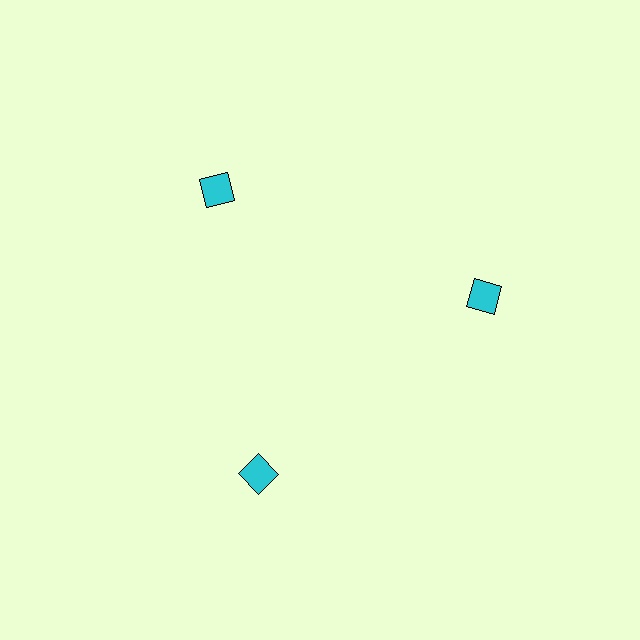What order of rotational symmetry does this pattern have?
This pattern has 3-fold rotational symmetry.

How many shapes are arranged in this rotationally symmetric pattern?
There are 3 shapes, arranged in 3 groups of 1.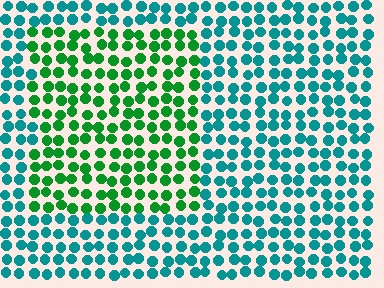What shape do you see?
I see a rectangle.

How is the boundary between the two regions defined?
The boundary is defined purely by a slight shift in hue (about 47 degrees). Spacing, size, and orientation are identical on both sides.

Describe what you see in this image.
The image is filled with small teal elements in a uniform arrangement. A rectangle-shaped region is visible where the elements are tinted to a slightly different hue, forming a subtle color boundary.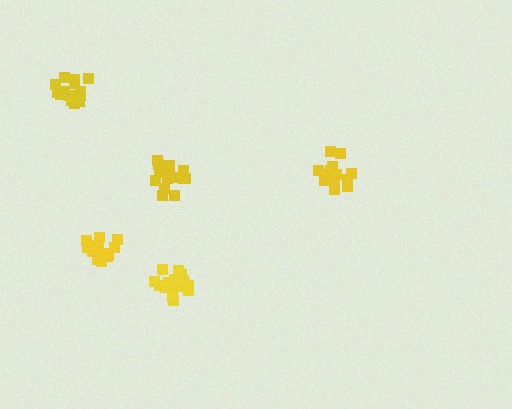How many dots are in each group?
Group 1: 16 dots, Group 2: 15 dots, Group 3: 16 dots, Group 4: 18 dots, Group 5: 16 dots (81 total).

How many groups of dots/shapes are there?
There are 5 groups.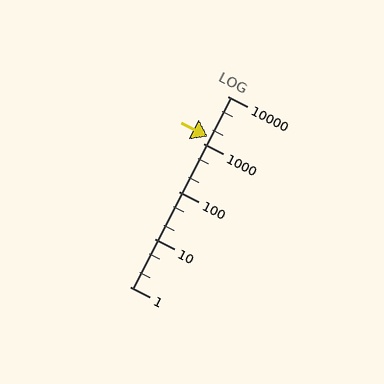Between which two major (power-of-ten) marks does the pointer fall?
The pointer is between 1000 and 10000.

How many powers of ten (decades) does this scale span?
The scale spans 4 decades, from 1 to 10000.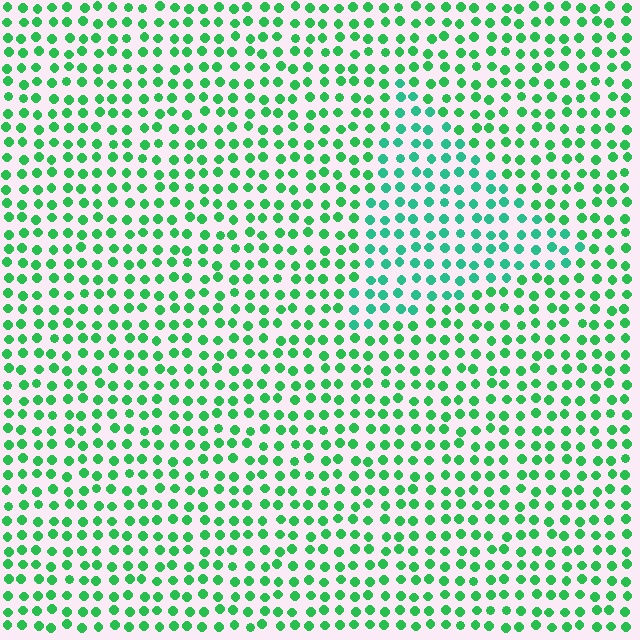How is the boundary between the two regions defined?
The boundary is defined purely by a slight shift in hue (about 25 degrees). Spacing, size, and orientation are identical on both sides.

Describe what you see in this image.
The image is filled with small green elements in a uniform arrangement. A triangle-shaped region is visible where the elements are tinted to a slightly different hue, forming a subtle color boundary.